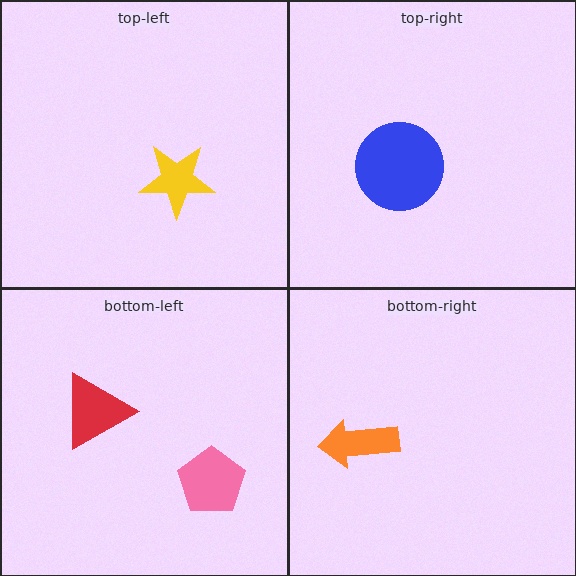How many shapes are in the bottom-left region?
2.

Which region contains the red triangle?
The bottom-left region.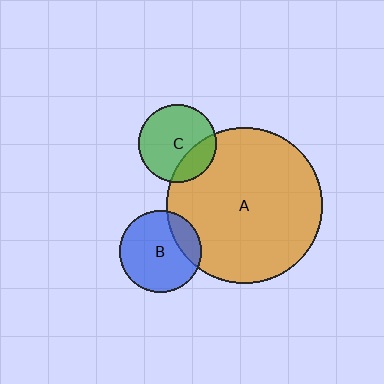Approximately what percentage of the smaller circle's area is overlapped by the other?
Approximately 20%.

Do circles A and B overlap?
Yes.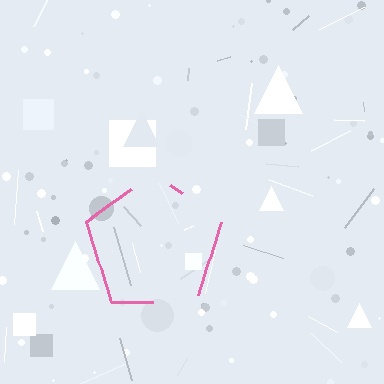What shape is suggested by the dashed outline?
The dashed outline suggests a pentagon.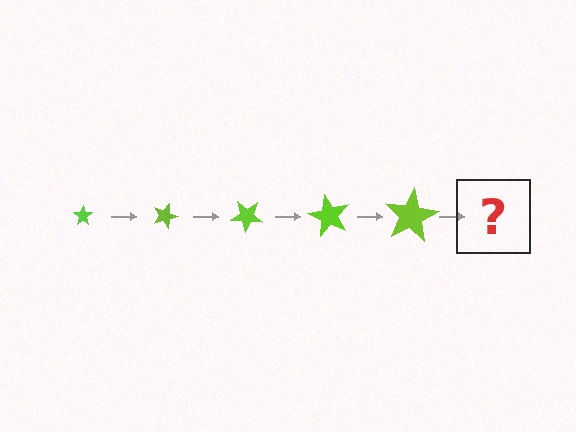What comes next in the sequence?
The next element should be a star, larger than the previous one and rotated 100 degrees from the start.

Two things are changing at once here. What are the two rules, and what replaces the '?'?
The two rules are that the star grows larger each step and it rotates 20 degrees each step. The '?' should be a star, larger than the previous one and rotated 100 degrees from the start.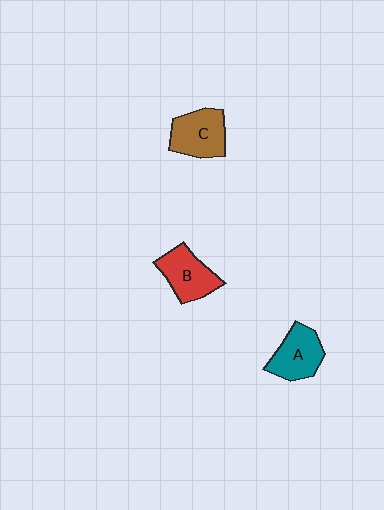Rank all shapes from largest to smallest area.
From largest to smallest: C (brown), B (red), A (teal).